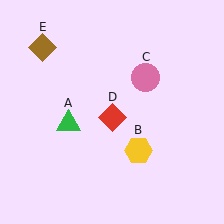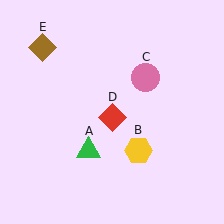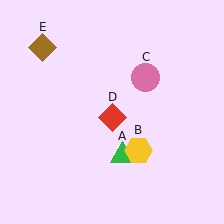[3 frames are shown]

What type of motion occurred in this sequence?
The green triangle (object A) rotated counterclockwise around the center of the scene.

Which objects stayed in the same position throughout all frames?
Yellow hexagon (object B) and pink circle (object C) and red diamond (object D) and brown diamond (object E) remained stationary.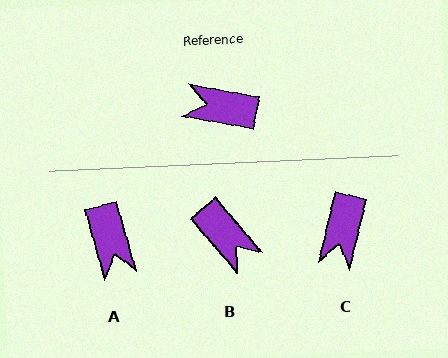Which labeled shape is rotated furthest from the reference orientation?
B, about 142 degrees away.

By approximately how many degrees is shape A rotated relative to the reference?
Approximately 116 degrees counter-clockwise.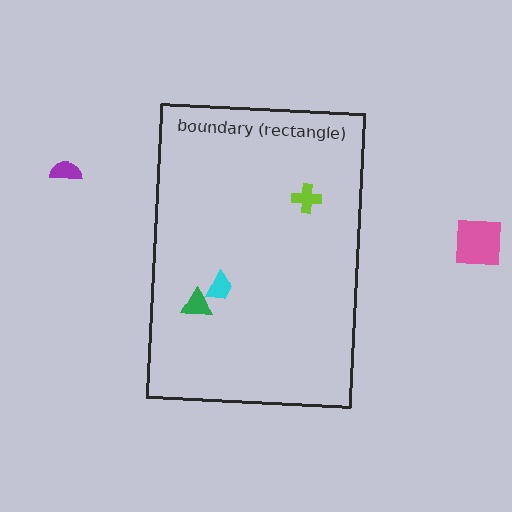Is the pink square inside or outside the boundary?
Outside.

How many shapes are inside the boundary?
3 inside, 2 outside.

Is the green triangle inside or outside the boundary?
Inside.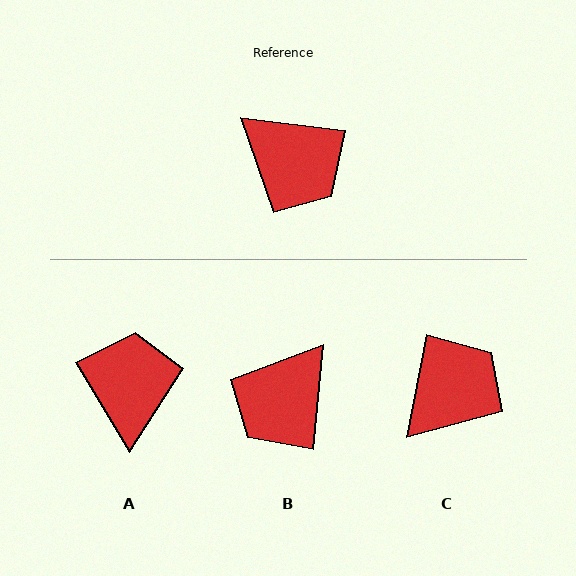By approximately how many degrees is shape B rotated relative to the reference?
Approximately 88 degrees clockwise.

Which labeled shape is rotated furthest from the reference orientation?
A, about 129 degrees away.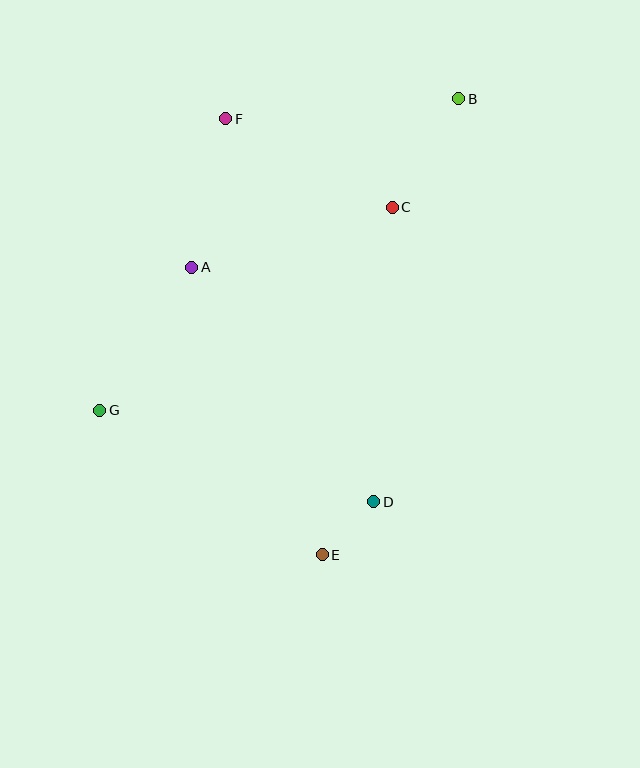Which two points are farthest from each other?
Points B and E are farthest from each other.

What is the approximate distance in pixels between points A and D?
The distance between A and D is approximately 297 pixels.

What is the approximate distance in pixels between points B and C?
The distance between B and C is approximately 127 pixels.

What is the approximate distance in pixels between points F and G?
The distance between F and G is approximately 318 pixels.